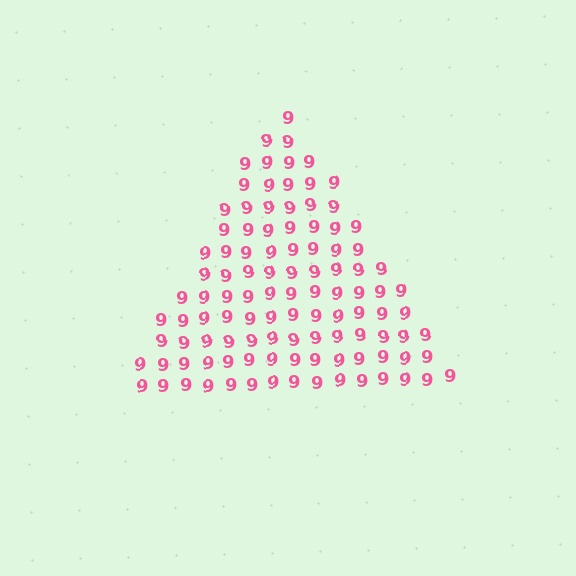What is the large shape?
The large shape is a triangle.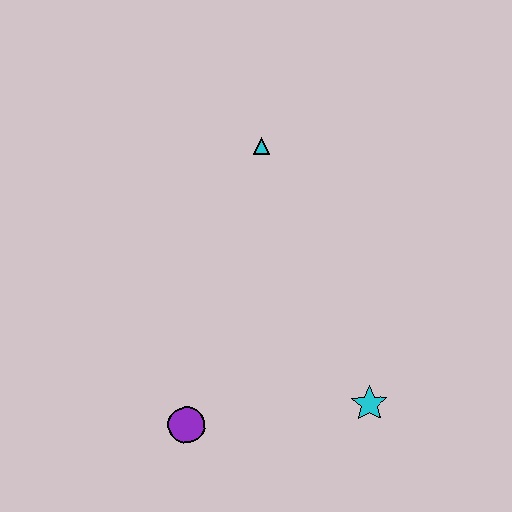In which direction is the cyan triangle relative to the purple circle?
The cyan triangle is above the purple circle.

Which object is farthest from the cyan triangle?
The purple circle is farthest from the cyan triangle.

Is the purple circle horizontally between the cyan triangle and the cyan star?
No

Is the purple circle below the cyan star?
Yes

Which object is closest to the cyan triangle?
The cyan star is closest to the cyan triangle.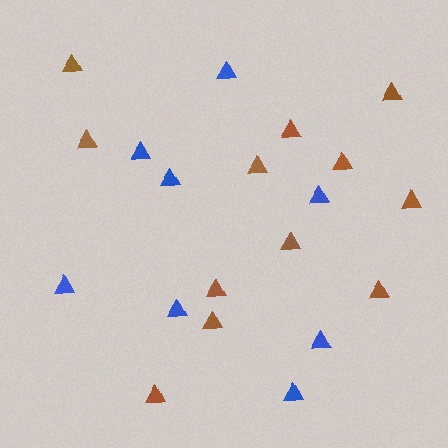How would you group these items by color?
There are 2 groups: one group of brown triangles (12) and one group of blue triangles (8).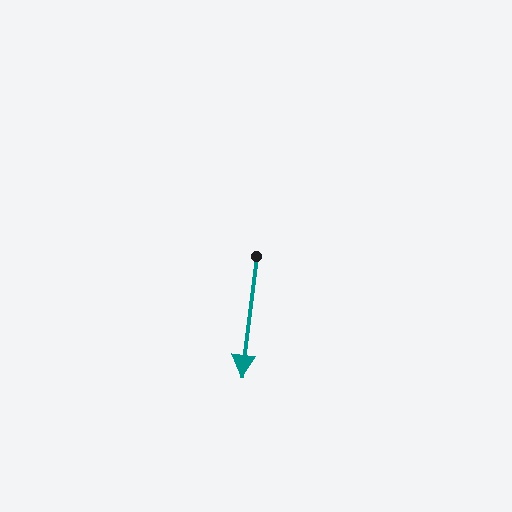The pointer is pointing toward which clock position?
Roughly 6 o'clock.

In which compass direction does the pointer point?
South.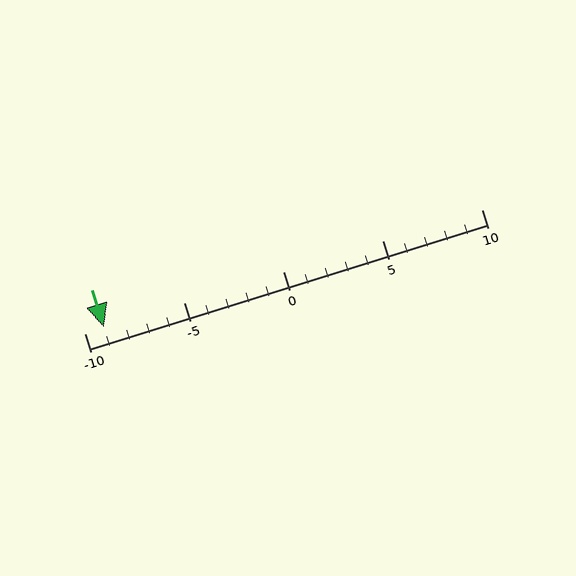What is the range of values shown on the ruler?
The ruler shows values from -10 to 10.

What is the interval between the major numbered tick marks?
The major tick marks are spaced 5 units apart.